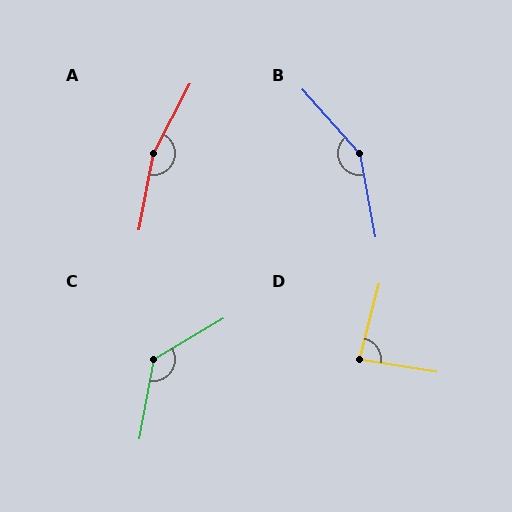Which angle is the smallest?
D, at approximately 85 degrees.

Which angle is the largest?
A, at approximately 163 degrees.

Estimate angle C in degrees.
Approximately 131 degrees.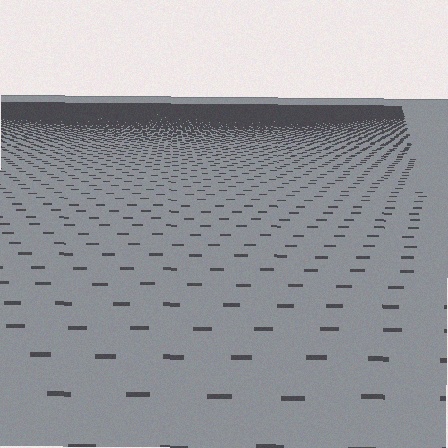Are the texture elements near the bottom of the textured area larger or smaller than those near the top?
Larger. Near the bottom, elements are closer to the viewer and appear at a bigger on-screen size.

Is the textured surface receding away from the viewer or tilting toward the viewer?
The surface is receding away from the viewer. Texture elements get smaller and denser toward the top.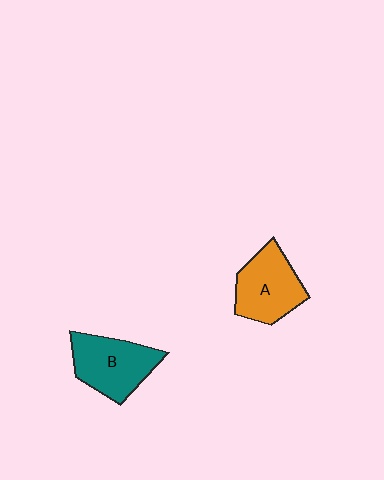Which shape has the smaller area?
Shape A (orange).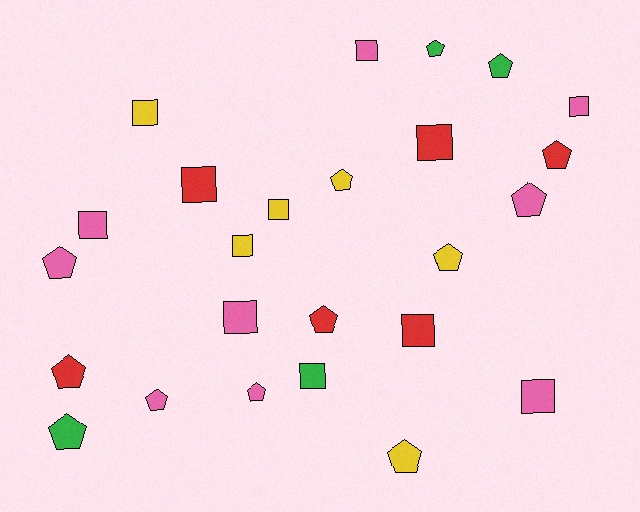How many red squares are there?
There are 3 red squares.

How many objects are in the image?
There are 25 objects.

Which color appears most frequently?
Pink, with 9 objects.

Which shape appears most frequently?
Pentagon, with 13 objects.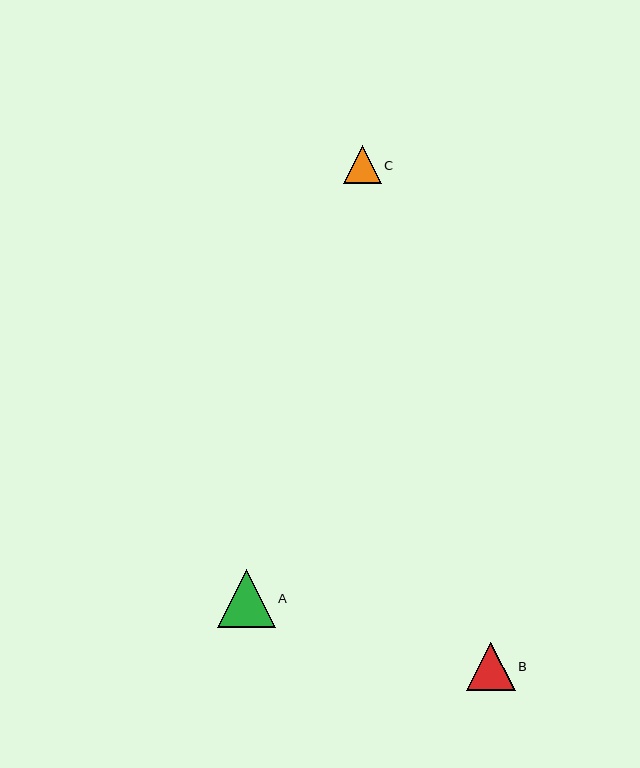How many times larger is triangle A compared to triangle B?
Triangle A is approximately 1.2 times the size of triangle B.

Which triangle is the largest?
Triangle A is the largest with a size of approximately 57 pixels.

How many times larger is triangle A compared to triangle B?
Triangle A is approximately 1.2 times the size of triangle B.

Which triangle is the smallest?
Triangle C is the smallest with a size of approximately 38 pixels.